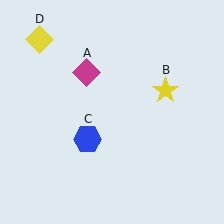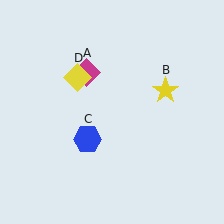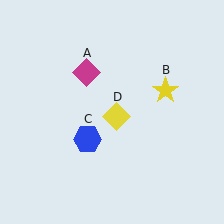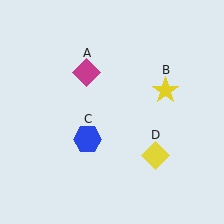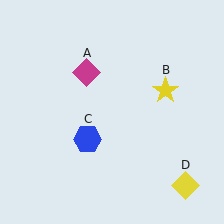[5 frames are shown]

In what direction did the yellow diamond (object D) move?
The yellow diamond (object D) moved down and to the right.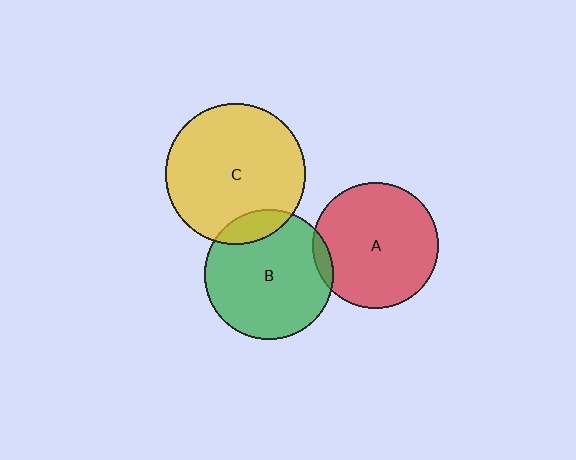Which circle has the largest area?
Circle C (yellow).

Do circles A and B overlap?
Yes.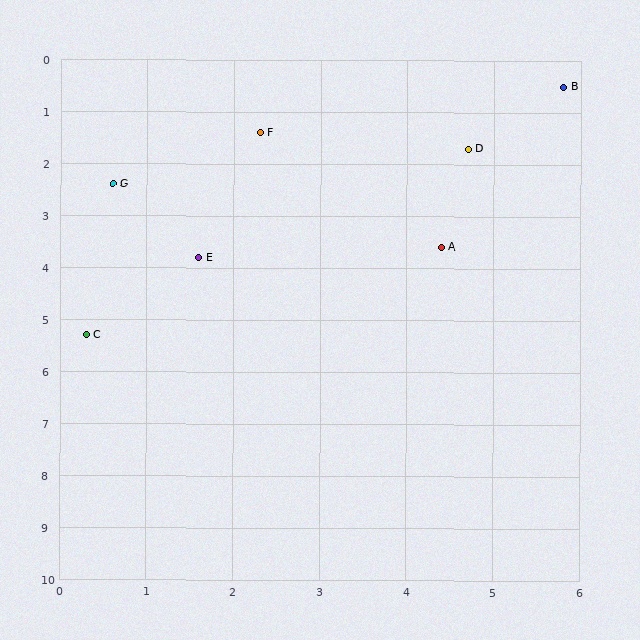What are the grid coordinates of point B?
Point B is at approximately (5.8, 0.5).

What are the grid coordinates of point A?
Point A is at approximately (4.4, 3.6).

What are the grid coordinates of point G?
Point G is at approximately (0.6, 2.4).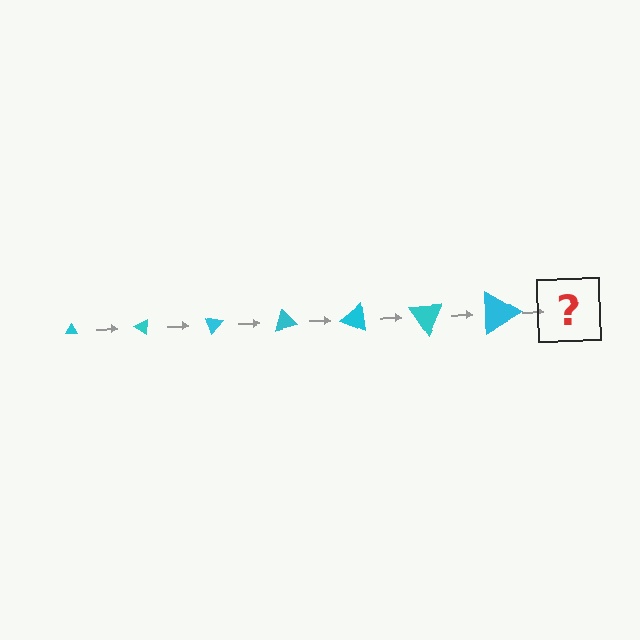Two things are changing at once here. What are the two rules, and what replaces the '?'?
The two rules are that the triangle grows larger each step and it rotates 35 degrees each step. The '?' should be a triangle, larger than the previous one and rotated 245 degrees from the start.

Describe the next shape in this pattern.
It should be a triangle, larger than the previous one and rotated 245 degrees from the start.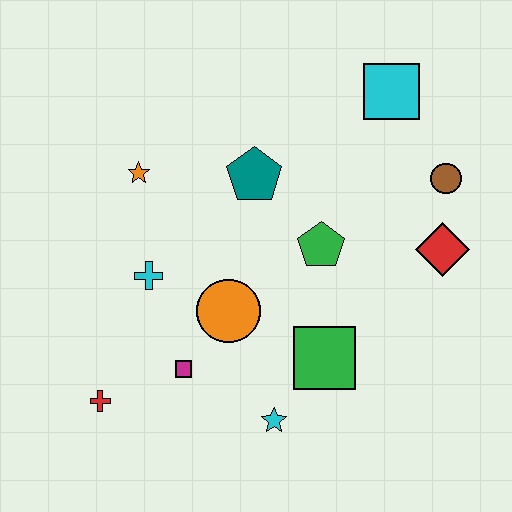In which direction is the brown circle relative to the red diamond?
The brown circle is above the red diamond.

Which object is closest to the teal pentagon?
The green pentagon is closest to the teal pentagon.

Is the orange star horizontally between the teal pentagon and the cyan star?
No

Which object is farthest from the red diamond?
The red cross is farthest from the red diamond.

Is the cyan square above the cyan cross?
Yes